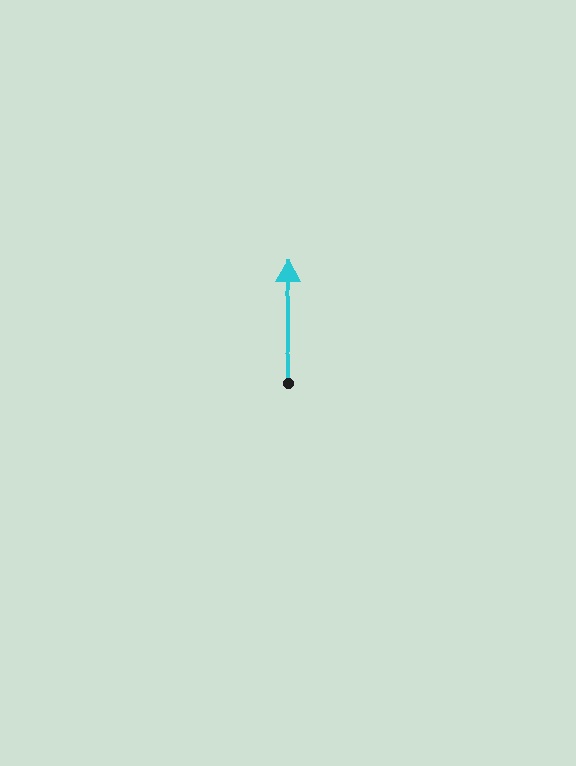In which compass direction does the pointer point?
North.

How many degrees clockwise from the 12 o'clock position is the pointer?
Approximately 1 degrees.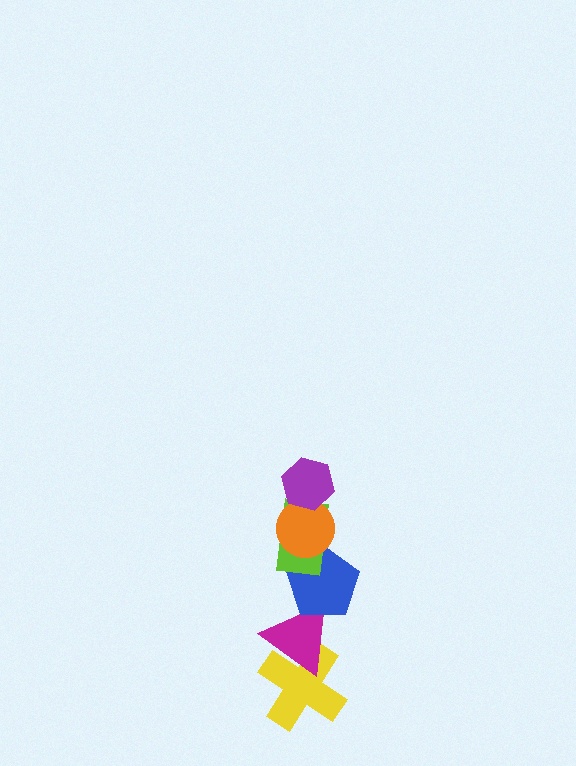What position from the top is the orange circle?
The orange circle is 2nd from the top.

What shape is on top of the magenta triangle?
The blue pentagon is on top of the magenta triangle.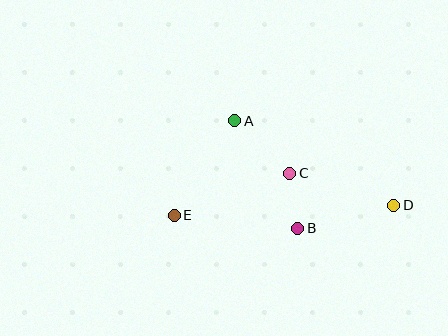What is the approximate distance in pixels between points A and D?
The distance between A and D is approximately 180 pixels.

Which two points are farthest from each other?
Points D and E are farthest from each other.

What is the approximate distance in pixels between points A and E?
The distance between A and E is approximately 112 pixels.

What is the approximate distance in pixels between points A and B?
The distance between A and B is approximately 125 pixels.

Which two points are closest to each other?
Points B and C are closest to each other.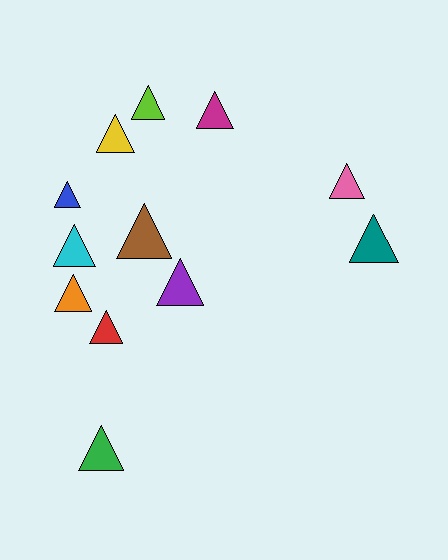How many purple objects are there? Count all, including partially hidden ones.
There is 1 purple object.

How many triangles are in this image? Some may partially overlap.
There are 12 triangles.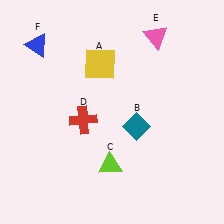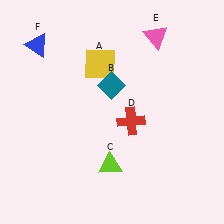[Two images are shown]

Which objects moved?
The objects that moved are: the teal diamond (B), the red cross (D).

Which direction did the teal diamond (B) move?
The teal diamond (B) moved up.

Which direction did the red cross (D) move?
The red cross (D) moved right.